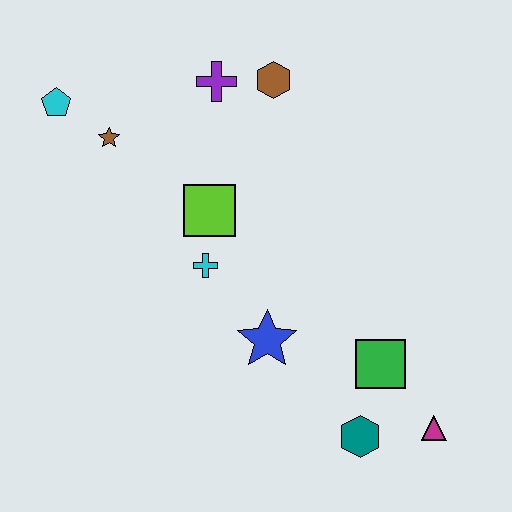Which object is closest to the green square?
The teal hexagon is closest to the green square.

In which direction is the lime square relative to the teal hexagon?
The lime square is above the teal hexagon.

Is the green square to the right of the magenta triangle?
No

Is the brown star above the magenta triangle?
Yes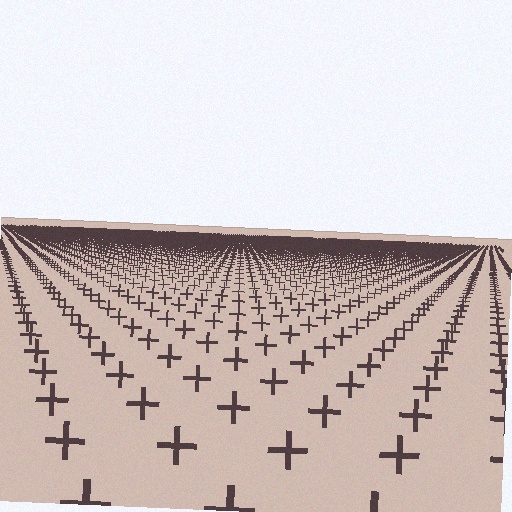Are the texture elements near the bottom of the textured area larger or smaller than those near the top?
Larger. Near the bottom, elements are closer to the viewer and appear at a bigger on-screen size.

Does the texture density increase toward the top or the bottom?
Density increases toward the top.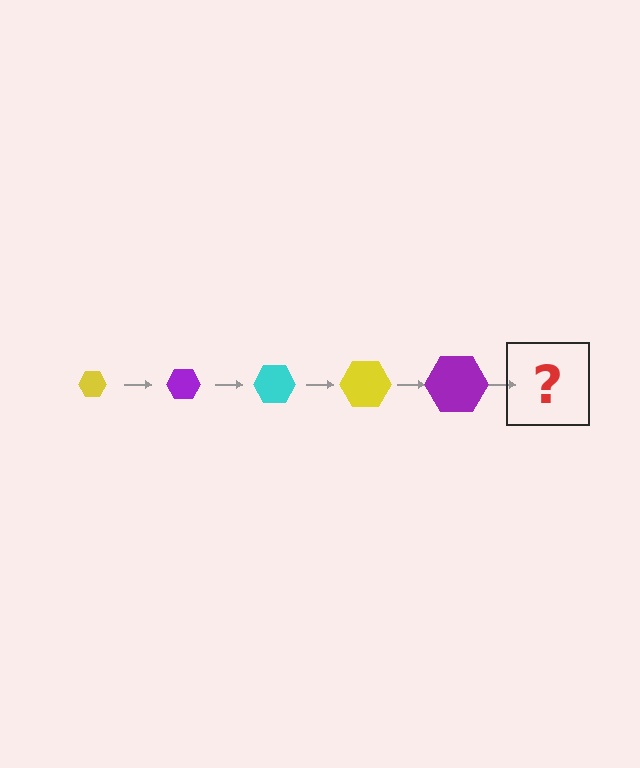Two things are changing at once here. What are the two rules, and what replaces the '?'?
The two rules are that the hexagon grows larger each step and the color cycles through yellow, purple, and cyan. The '?' should be a cyan hexagon, larger than the previous one.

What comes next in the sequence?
The next element should be a cyan hexagon, larger than the previous one.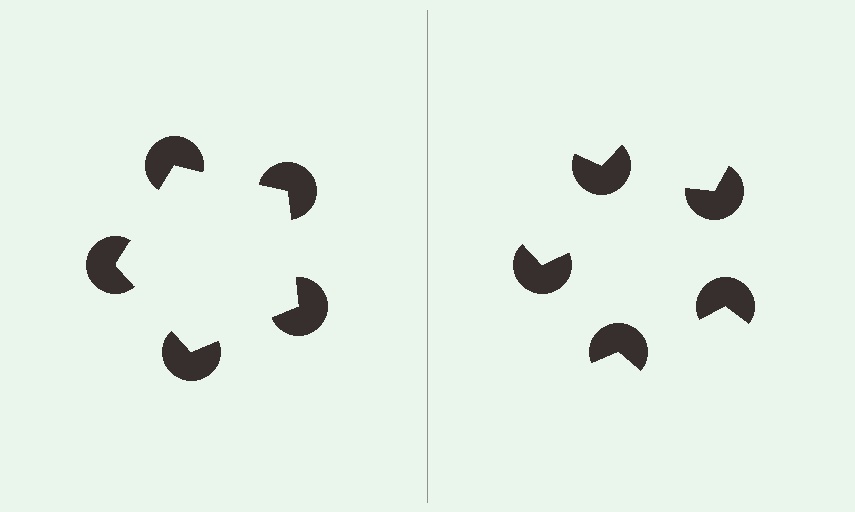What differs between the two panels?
The pac-man discs are positioned identically on both sides; only the wedge orientations differ. On the left they align to a pentagon; on the right they are misaligned.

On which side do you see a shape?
An illusory pentagon appears on the left side. On the right side the wedge cuts are rotated, so no coherent shape forms.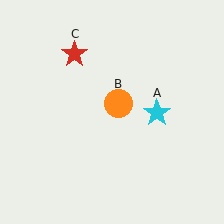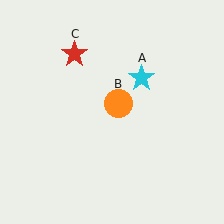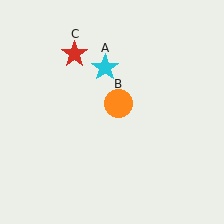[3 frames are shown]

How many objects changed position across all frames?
1 object changed position: cyan star (object A).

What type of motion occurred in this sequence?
The cyan star (object A) rotated counterclockwise around the center of the scene.